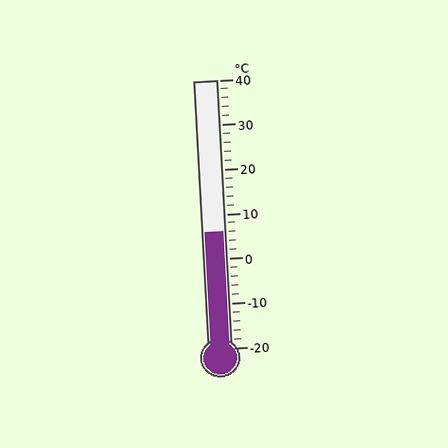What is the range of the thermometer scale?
The thermometer scale ranges from -20°C to 40°C.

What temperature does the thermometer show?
The thermometer shows approximately 6°C.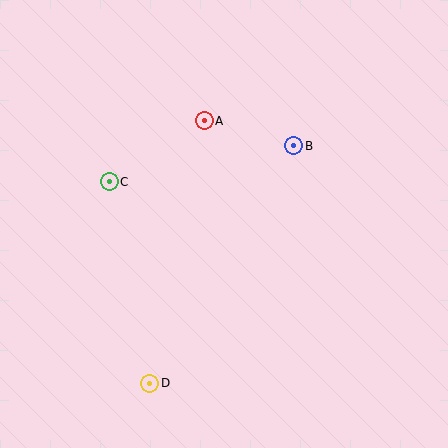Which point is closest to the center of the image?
Point B at (294, 146) is closest to the center.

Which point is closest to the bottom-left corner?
Point D is closest to the bottom-left corner.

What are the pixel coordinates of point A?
Point A is at (204, 121).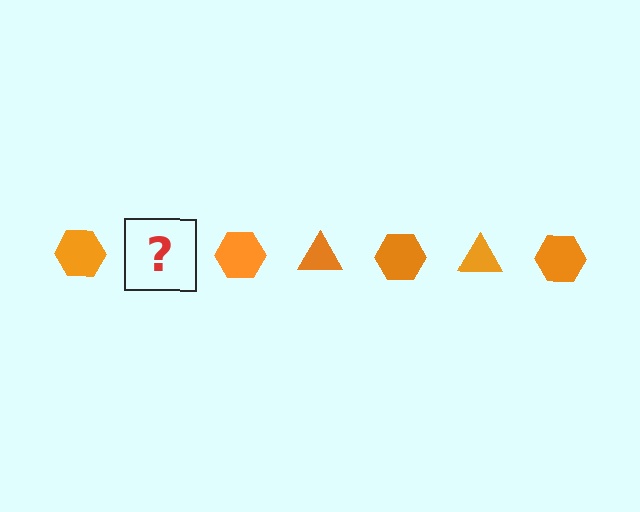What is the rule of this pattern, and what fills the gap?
The rule is that the pattern cycles through hexagon, triangle shapes in orange. The gap should be filled with an orange triangle.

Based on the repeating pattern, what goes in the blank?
The blank should be an orange triangle.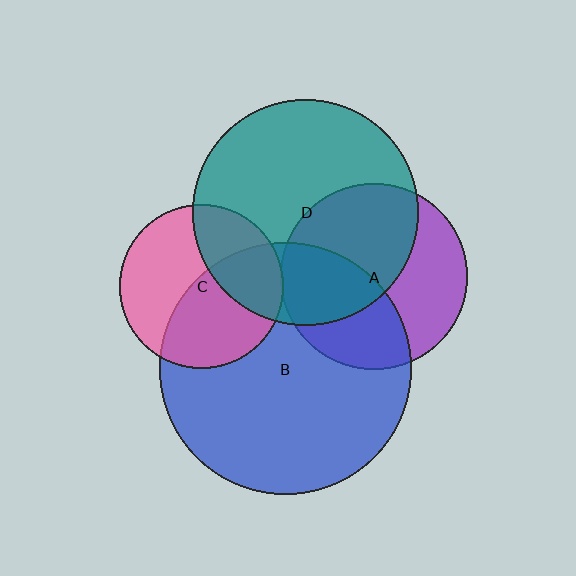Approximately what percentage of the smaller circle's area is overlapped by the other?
Approximately 25%.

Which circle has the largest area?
Circle B (blue).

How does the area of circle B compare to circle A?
Approximately 1.8 times.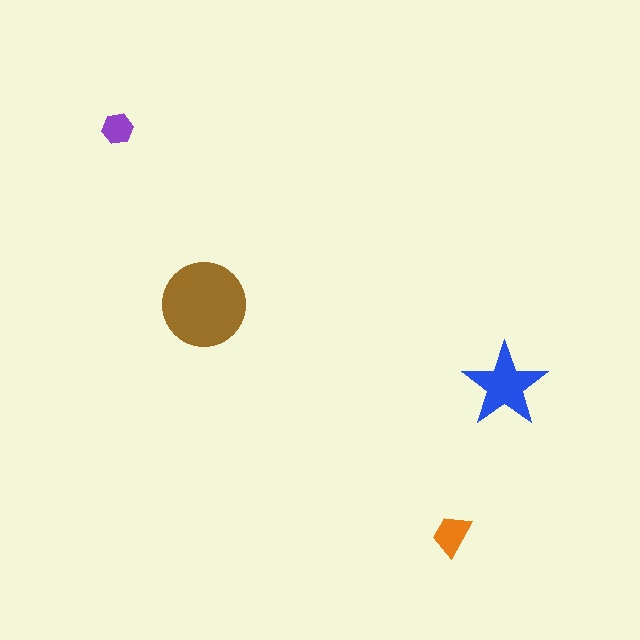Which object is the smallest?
The purple hexagon.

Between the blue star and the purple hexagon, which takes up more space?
The blue star.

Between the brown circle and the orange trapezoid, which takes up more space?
The brown circle.